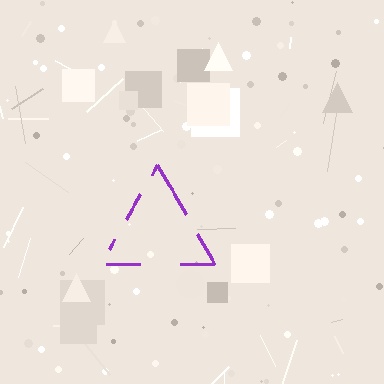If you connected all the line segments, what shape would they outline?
They would outline a triangle.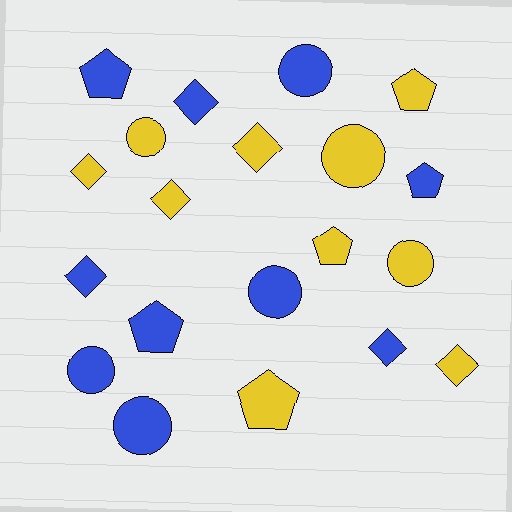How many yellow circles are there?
There are 3 yellow circles.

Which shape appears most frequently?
Diamond, with 7 objects.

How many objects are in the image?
There are 20 objects.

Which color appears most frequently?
Yellow, with 10 objects.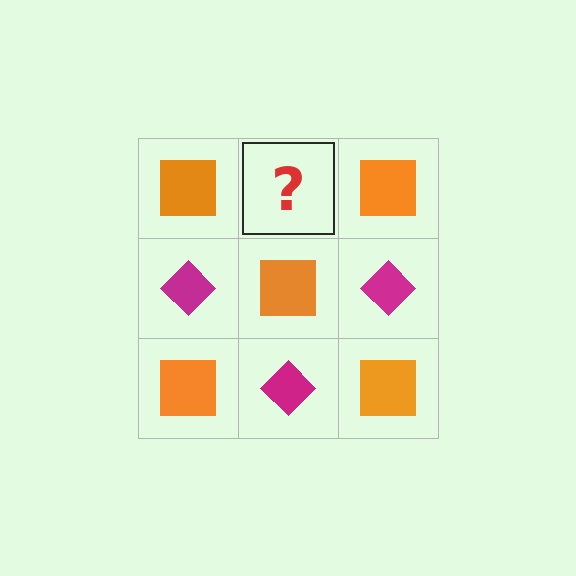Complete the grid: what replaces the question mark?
The question mark should be replaced with a magenta diamond.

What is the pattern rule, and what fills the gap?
The rule is that it alternates orange square and magenta diamond in a checkerboard pattern. The gap should be filled with a magenta diamond.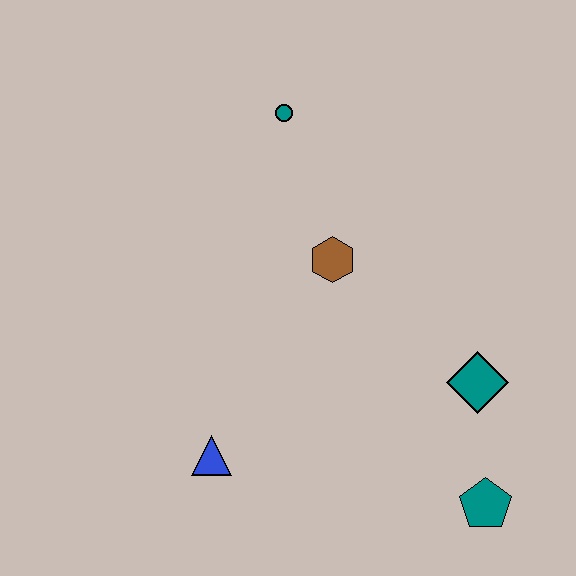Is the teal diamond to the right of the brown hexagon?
Yes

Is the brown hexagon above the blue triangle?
Yes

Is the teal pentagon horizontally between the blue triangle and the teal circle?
No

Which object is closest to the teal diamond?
The teal pentagon is closest to the teal diamond.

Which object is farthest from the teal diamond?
The teal circle is farthest from the teal diamond.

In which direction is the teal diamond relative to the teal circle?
The teal diamond is below the teal circle.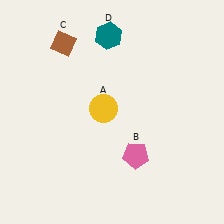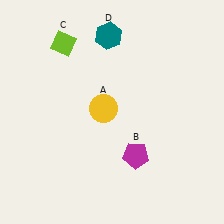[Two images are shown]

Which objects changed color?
B changed from pink to magenta. C changed from brown to lime.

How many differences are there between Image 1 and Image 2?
There are 2 differences between the two images.